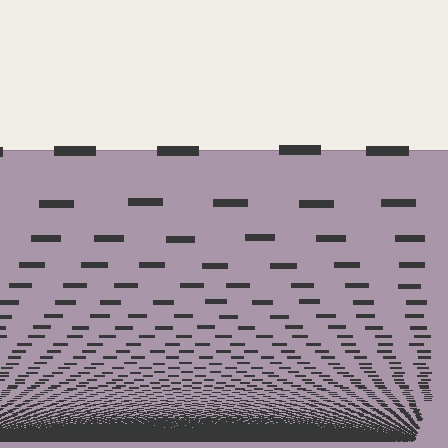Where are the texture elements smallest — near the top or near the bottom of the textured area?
Near the bottom.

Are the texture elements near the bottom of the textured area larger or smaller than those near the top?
Smaller. The gradient is inverted — elements near the bottom are smaller and denser.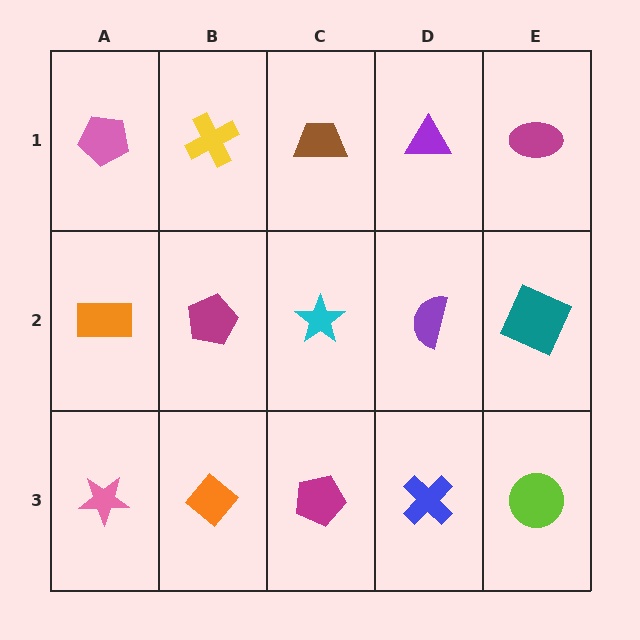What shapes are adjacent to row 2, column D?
A purple triangle (row 1, column D), a blue cross (row 3, column D), a cyan star (row 2, column C), a teal square (row 2, column E).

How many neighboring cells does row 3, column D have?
3.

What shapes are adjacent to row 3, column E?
A teal square (row 2, column E), a blue cross (row 3, column D).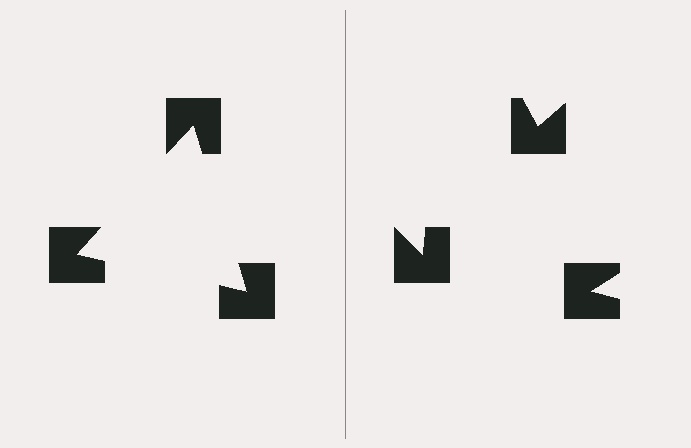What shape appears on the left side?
An illusory triangle.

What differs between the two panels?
The notched squares are positioned identically on both sides; only the wedge orientations differ. On the left they align to a triangle; on the right they are misaligned.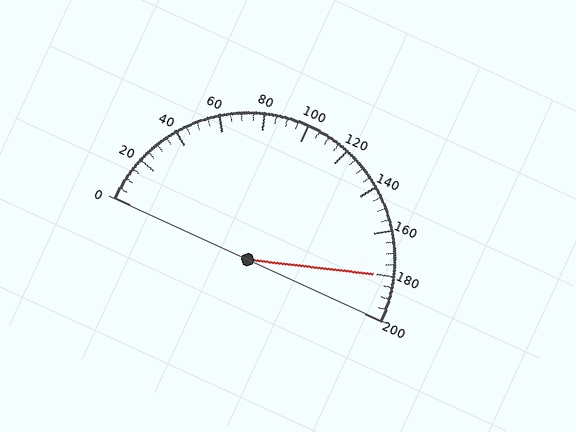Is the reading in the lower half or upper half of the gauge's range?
The reading is in the upper half of the range (0 to 200).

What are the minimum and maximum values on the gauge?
The gauge ranges from 0 to 200.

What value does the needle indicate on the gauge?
The needle indicates approximately 180.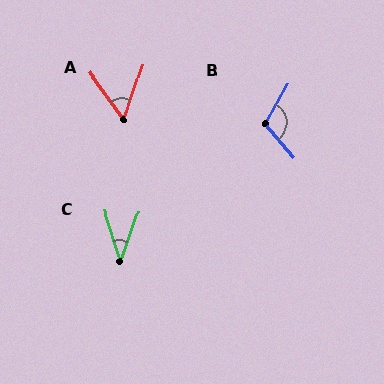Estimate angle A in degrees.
Approximately 55 degrees.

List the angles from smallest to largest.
C (36°), A (55°), B (110°).